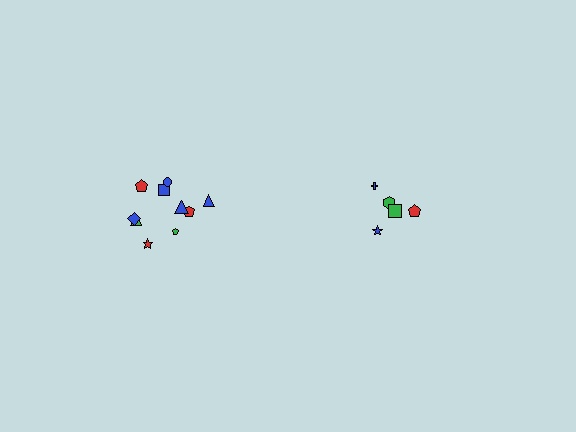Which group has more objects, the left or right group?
The left group.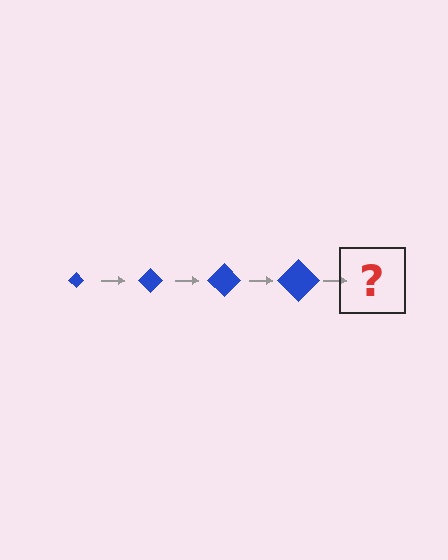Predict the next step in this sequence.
The next step is a blue diamond, larger than the previous one.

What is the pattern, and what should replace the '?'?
The pattern is that the diamond gets progressively larger each step. The '?' should be a blue diamond, larger than the previous one.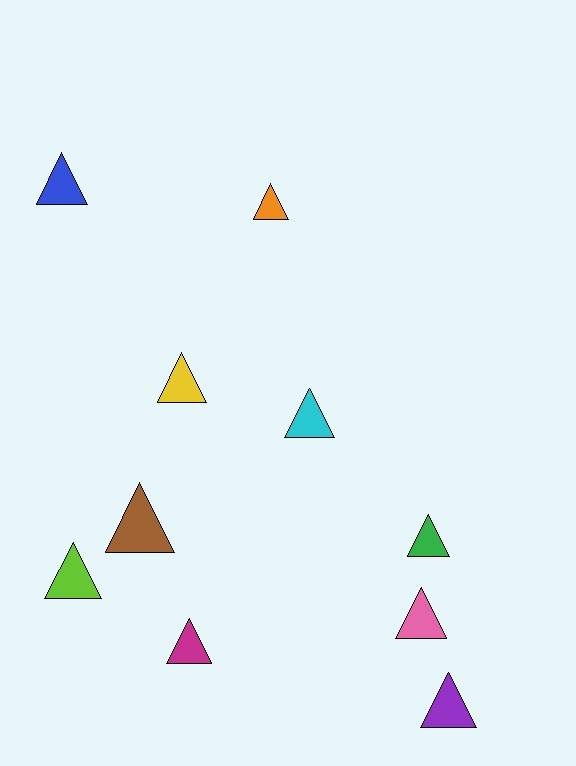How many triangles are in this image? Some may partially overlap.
There are 10 triangles.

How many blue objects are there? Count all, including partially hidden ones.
There is 1 blue object.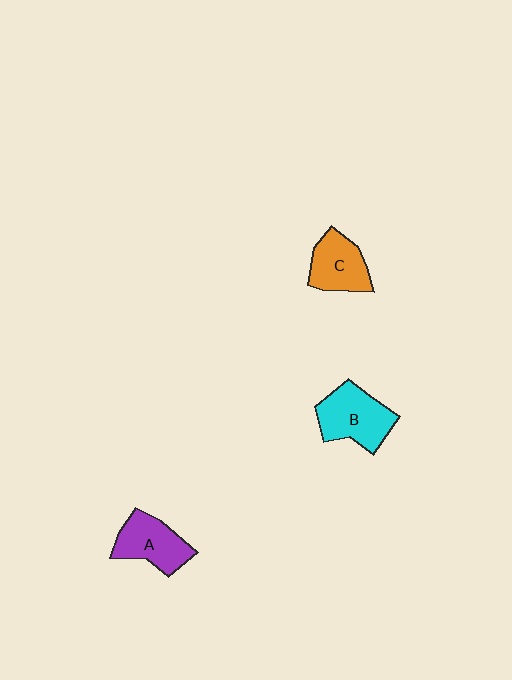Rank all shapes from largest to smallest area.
From largest to smallest: B (cyan), A (purple), C (orange).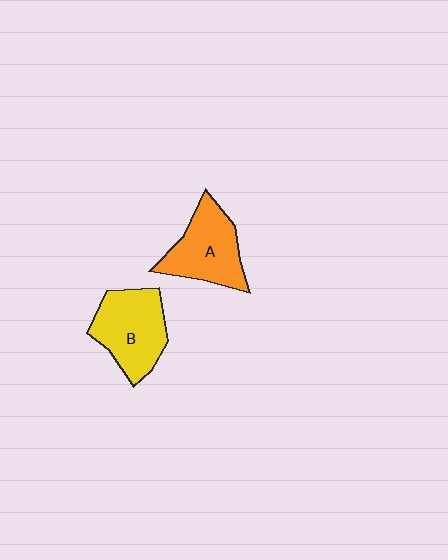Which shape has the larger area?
Shape B (yellow).